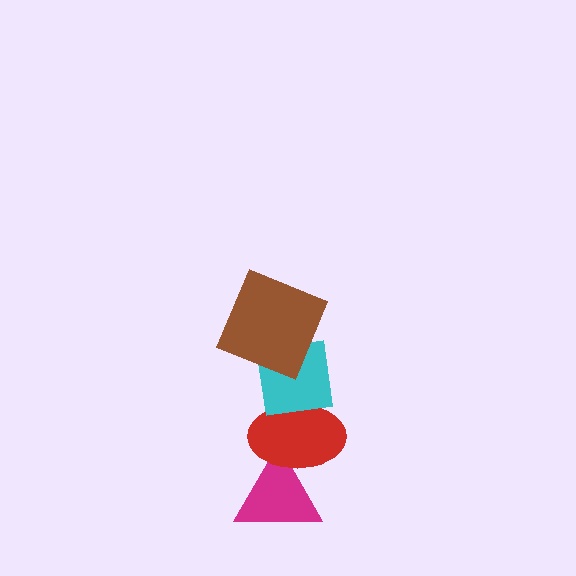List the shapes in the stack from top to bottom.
From top to bottom: the brown square, the cyan square, the red ellipse, the magenta triangle.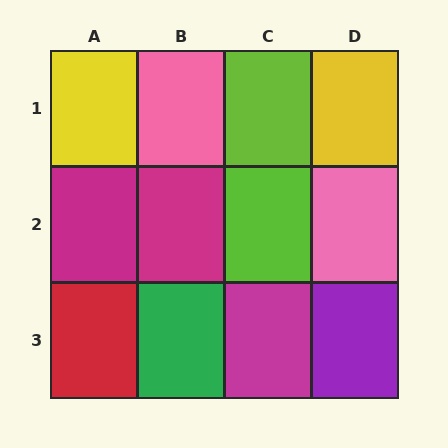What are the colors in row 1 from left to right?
Yellow, pink, lime, yellow.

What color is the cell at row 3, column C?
Magenta.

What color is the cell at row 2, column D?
Pink.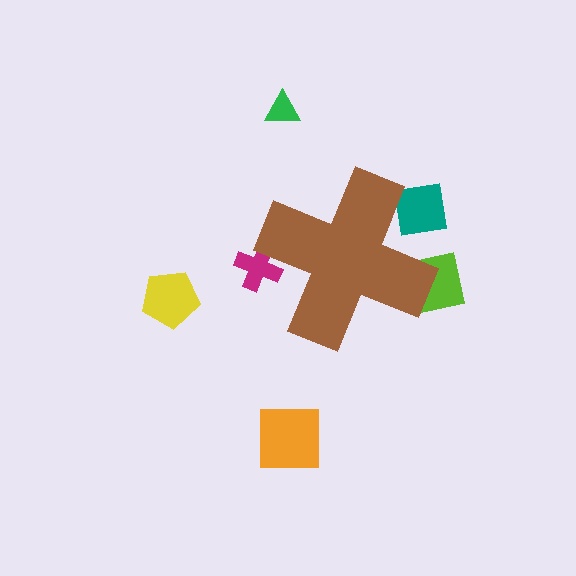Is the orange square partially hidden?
No, the orange square is fully visible.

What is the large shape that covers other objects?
A brown cross.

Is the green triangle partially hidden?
No, the green triangle is fully visible.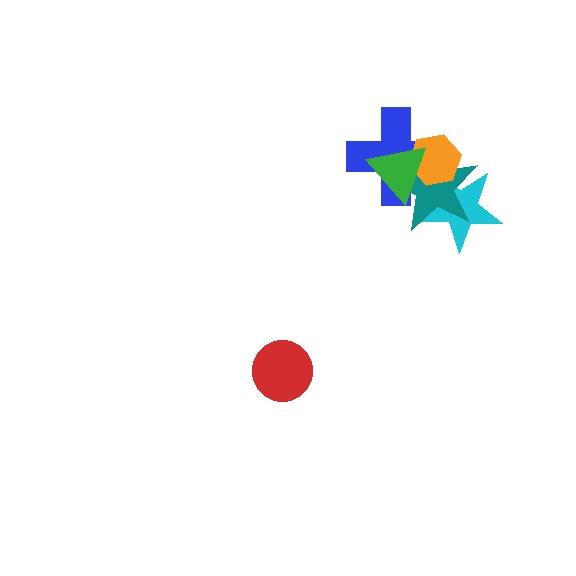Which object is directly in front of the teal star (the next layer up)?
The blue cross is directly in front of the teal star.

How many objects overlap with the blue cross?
4 objects overlap with the blue cross.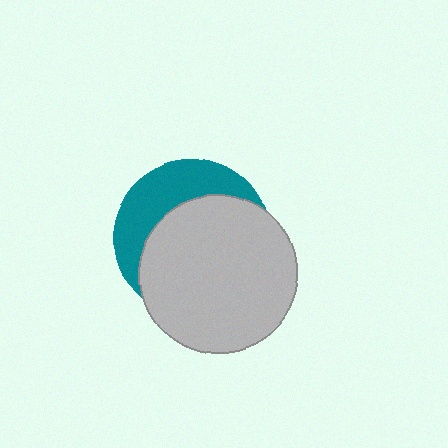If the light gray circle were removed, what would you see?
You would see the complete teal circle.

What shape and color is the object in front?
The object in front is a light gray circle.